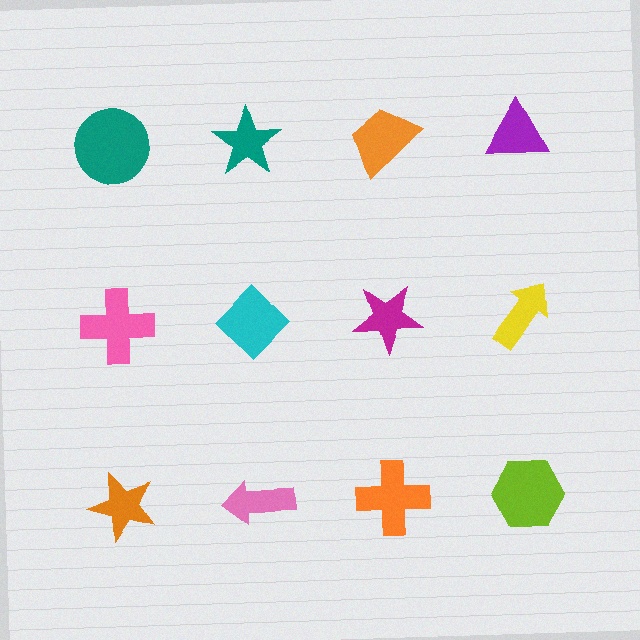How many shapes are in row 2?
4 shapes.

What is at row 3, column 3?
An orange cross.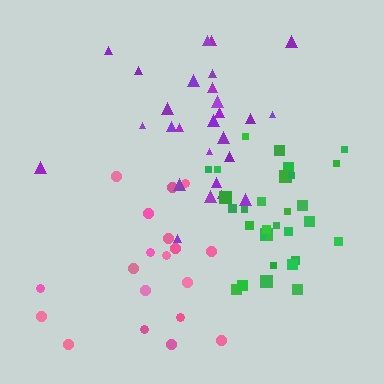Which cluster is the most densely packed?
Green.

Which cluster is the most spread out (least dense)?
Pink.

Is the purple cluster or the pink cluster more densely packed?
Purple.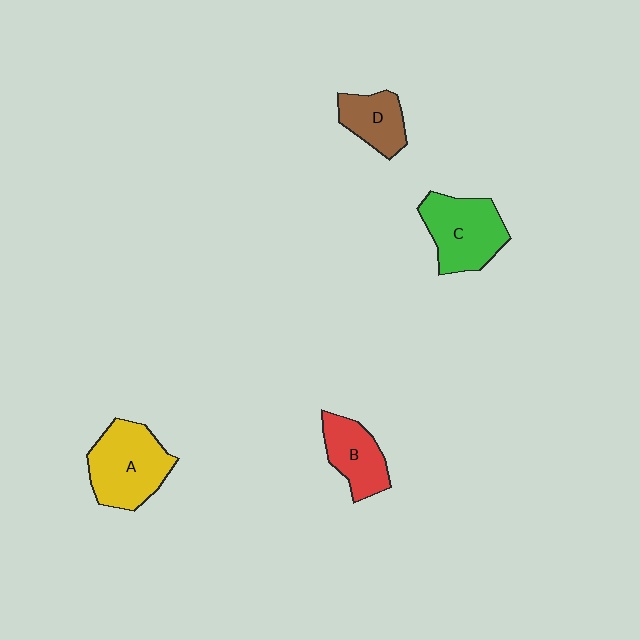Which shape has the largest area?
Shape A (yellow).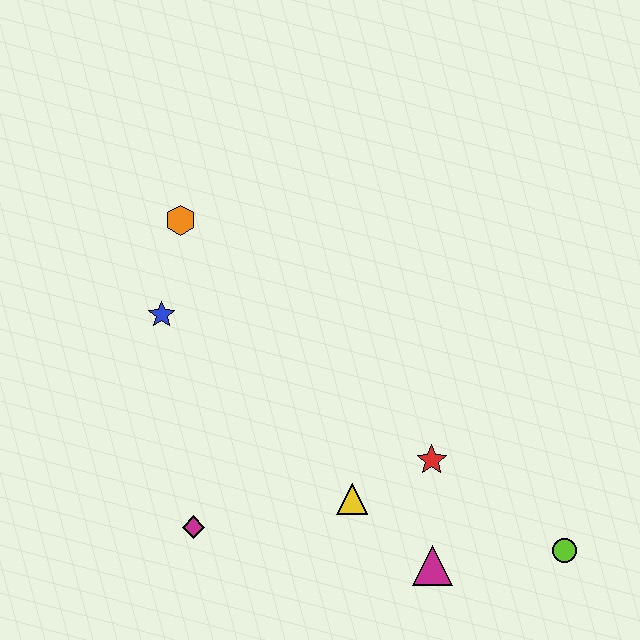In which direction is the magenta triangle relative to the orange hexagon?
The magenta triangle is below the orange hexagon.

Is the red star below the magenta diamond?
No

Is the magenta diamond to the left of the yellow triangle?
Yes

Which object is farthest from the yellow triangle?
The orange hexagon is farthest from the yellow triangle.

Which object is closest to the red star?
The yellow triangle is closest to the red star.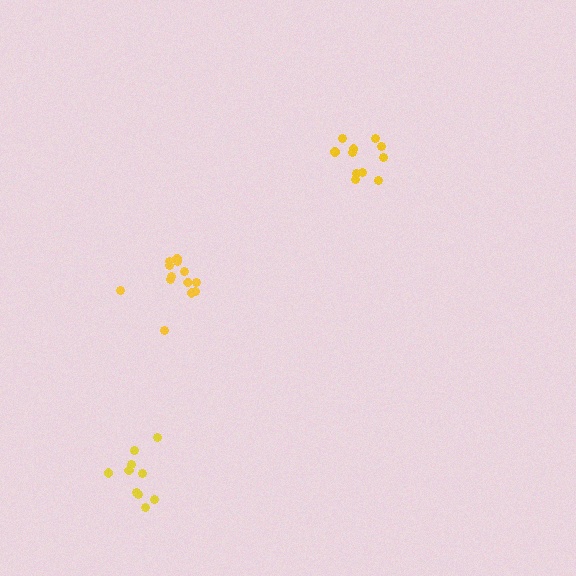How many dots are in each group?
Group 1: 11 dots, Group 2: 13 dots, Group 3: 10 dots (34 total).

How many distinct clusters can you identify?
There are 3 distinct clusters.